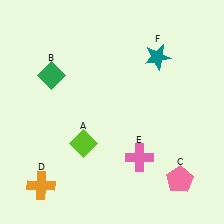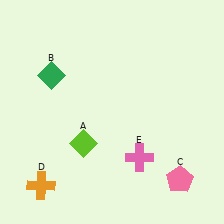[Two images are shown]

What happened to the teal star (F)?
The teal star (F) was removed in Image 2. It was in the top-right area of Image 1.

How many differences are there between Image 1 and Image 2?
There is 1 difference between the two images.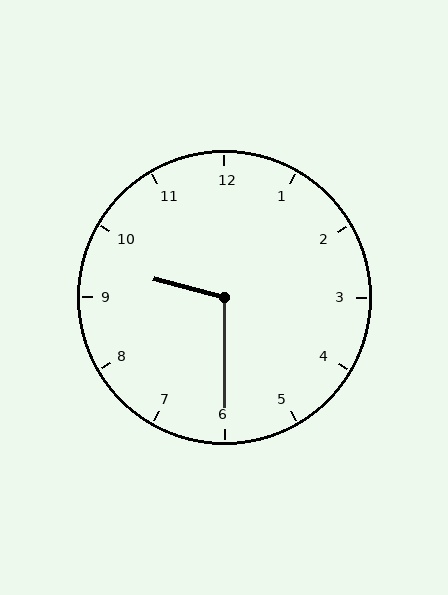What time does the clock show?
9:30.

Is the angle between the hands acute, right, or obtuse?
It is obtuse.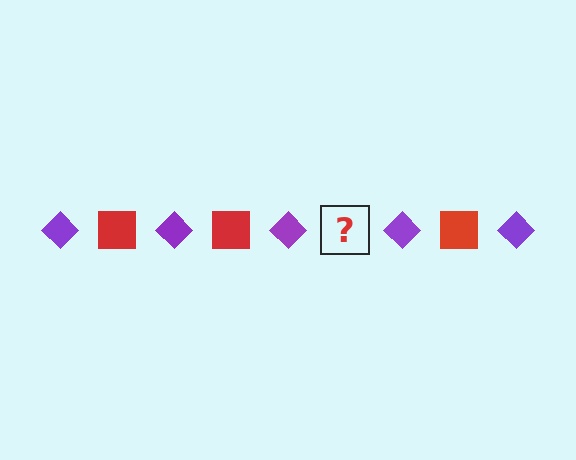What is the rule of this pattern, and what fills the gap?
The rule is that the pattern alternates between purple diamond and red square. The gap should be filled with a red square.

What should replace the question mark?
The question mark should be replaced with a red square.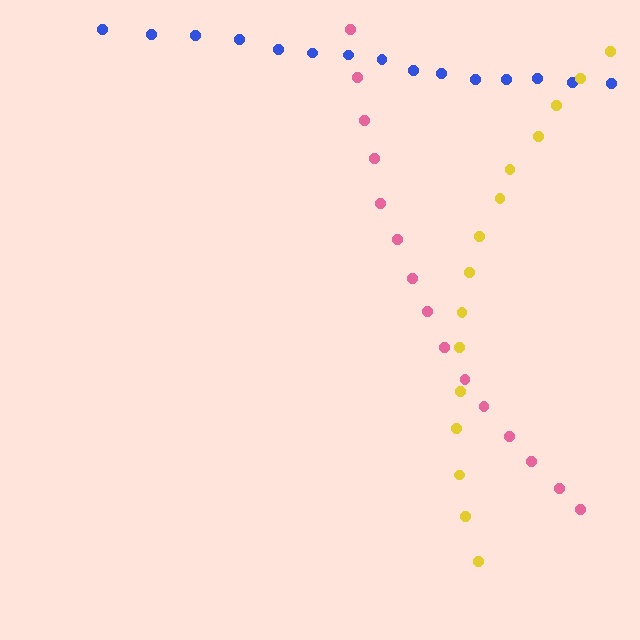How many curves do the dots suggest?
There are 3 distinct paths.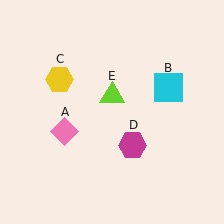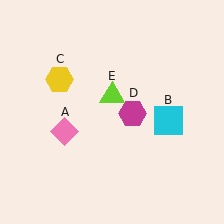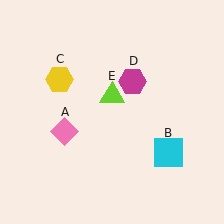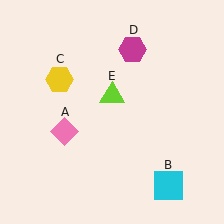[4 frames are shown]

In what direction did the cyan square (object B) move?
The cyan square (object B) moved down.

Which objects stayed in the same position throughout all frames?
Pink diamond (object A) and yellow hexagon (object C) and lime triangle (object E) remained stationary.